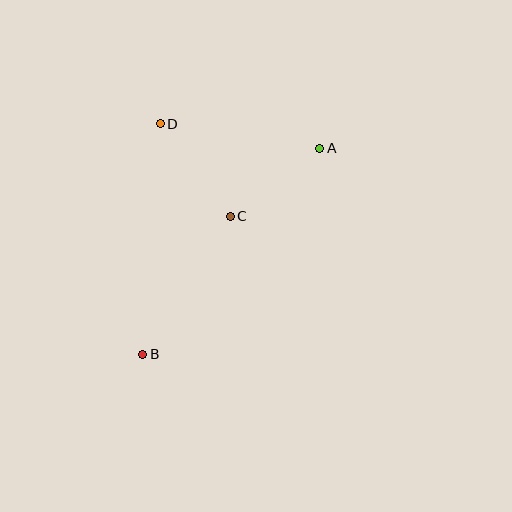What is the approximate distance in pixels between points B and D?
The distance between B and D is approximately 231 pixels.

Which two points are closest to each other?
Points A and C are closest to each other.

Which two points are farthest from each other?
Points A and B are farthest from each other.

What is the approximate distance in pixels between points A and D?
The distance between A and D is approximately 161 pixels.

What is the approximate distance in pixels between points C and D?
The distance between C and D is approximately 116 pixels.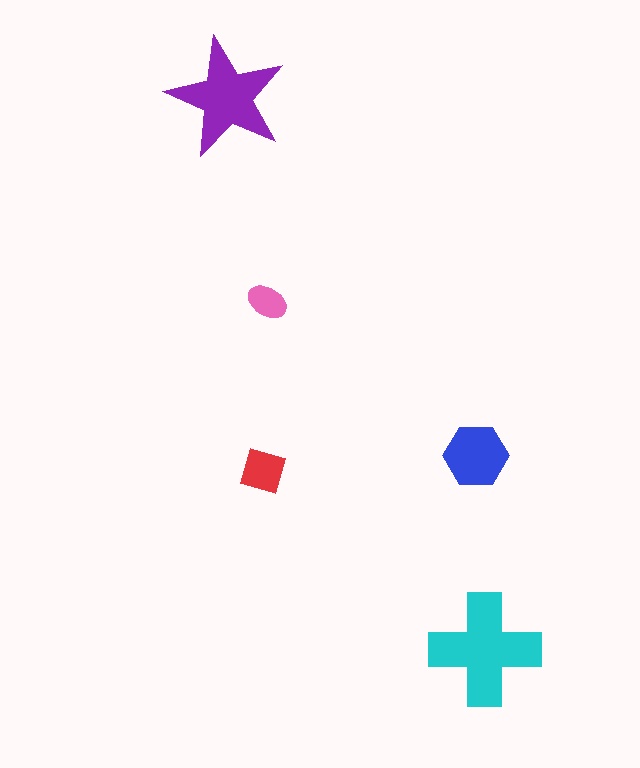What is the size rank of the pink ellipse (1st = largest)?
5th.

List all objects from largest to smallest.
The cyan cross, the purple star, the blue hexagon, the red square, the pink ellipse.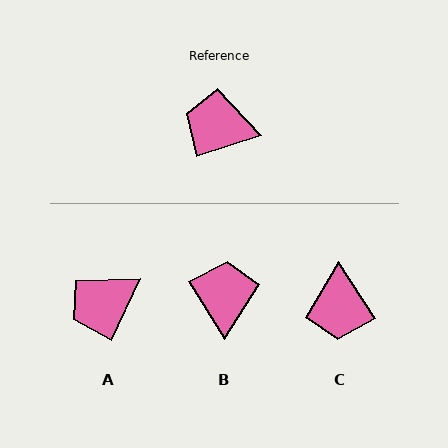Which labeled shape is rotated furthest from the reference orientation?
C, about 106 degrees away.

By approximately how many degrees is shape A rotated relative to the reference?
Approximately 48 degrees counter-clockwise.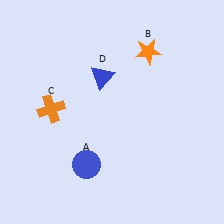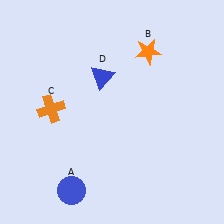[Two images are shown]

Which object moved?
The blue circle (A) moved down.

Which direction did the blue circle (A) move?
The blue circle (A) moved down.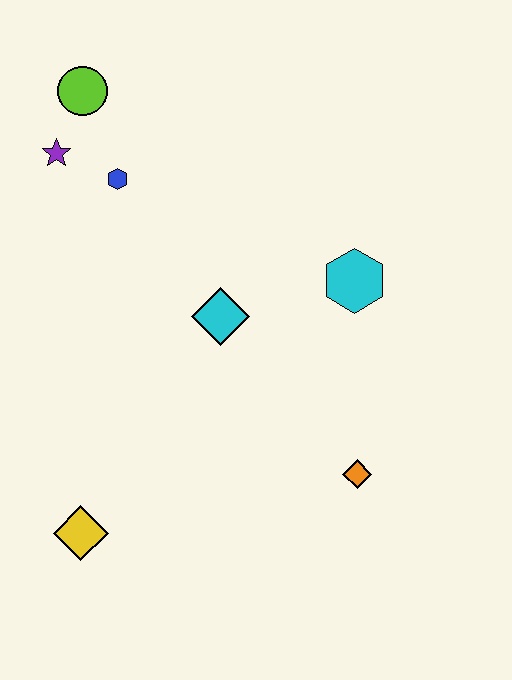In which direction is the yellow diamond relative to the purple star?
The yellow diamond is below the purple star.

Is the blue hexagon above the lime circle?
No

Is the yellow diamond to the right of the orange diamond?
No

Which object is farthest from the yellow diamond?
The lime circle is farthest from the yellow diamond.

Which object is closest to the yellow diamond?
The cyan diamond is closest to the yellow diamond.